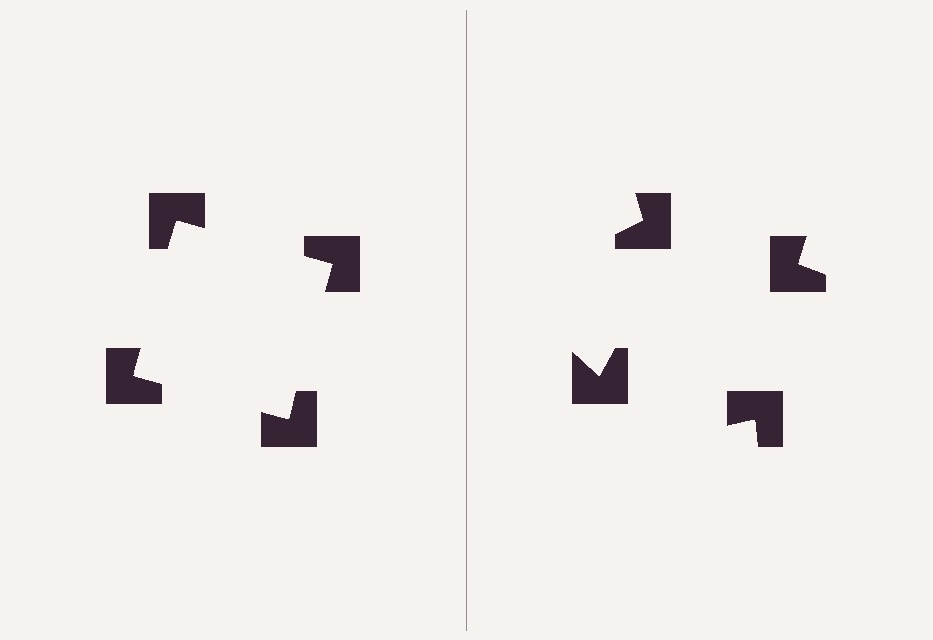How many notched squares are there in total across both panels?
8 — 4 on each side.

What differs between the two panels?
The notched squares are positioned identically on both sides; only the wedge orientations differ. On the left they align to a square; on the right they are misaligned.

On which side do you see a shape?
An illusory square appears on the left side. On the right side the wedge cuts are rotated, so no coherent shape forms.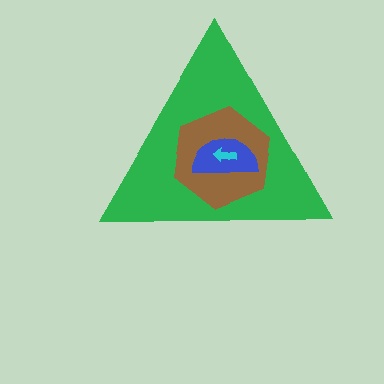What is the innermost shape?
The cyan arrow.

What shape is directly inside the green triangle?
The brown hexagon.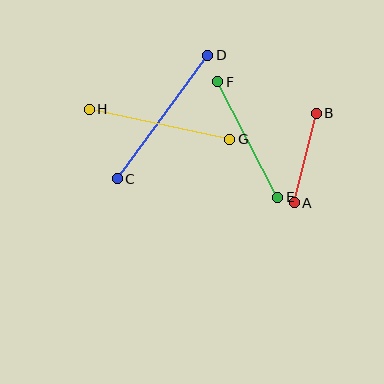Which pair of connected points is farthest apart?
Points C and D are farthest apart.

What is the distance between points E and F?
The distance is approximately 130 pixels.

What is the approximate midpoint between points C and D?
The midpoint is at approximately (163, 117) pixels.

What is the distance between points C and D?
The distance is approximately 153 pixels.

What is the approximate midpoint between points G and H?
The midpoint is at approximately (160, 124) pixels.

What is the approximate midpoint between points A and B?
The midpoint is at approximately (305, 158) pixels.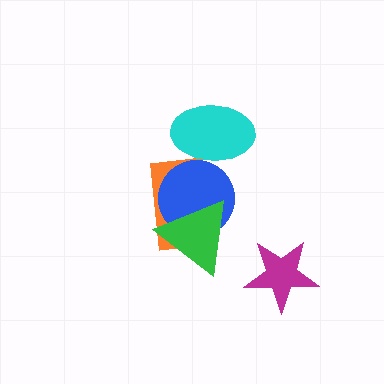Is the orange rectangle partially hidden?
Yes, it is partially covered by another shape.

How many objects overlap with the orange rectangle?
3 objects overlap with the orange rectangle.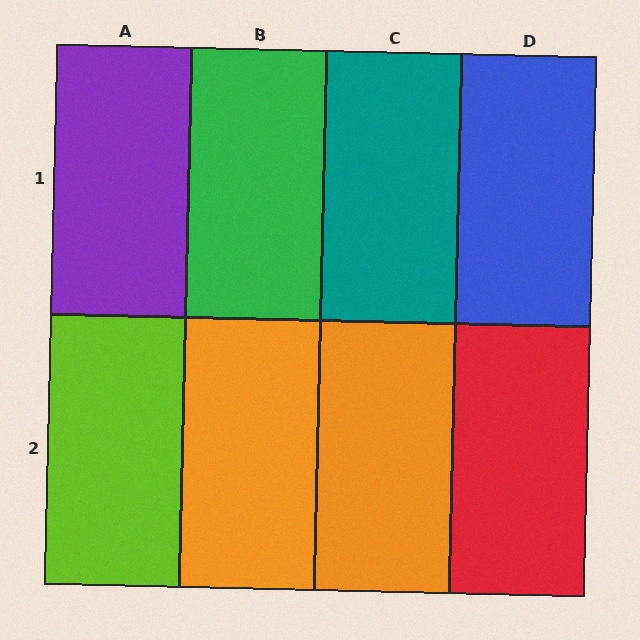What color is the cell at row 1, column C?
Teal.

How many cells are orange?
2 cells are orange.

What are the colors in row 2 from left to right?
Lime, orange, orange, red.